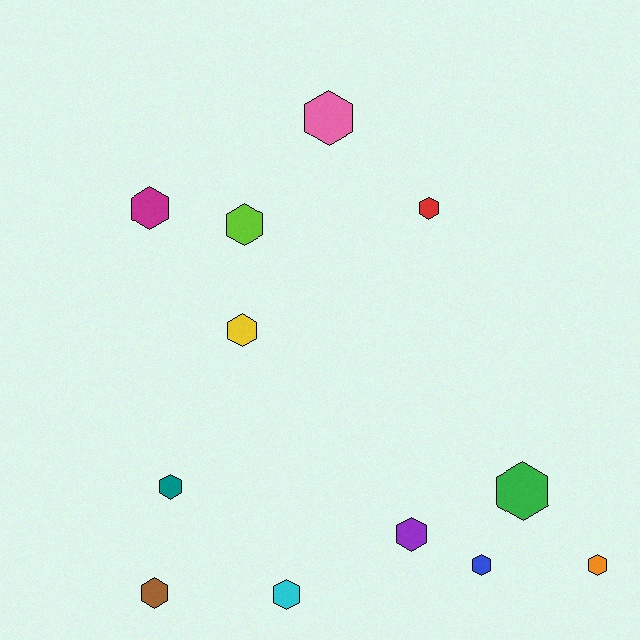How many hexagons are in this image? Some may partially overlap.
There are 12 hexagons.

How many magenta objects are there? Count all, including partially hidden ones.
There is 1 magenta object.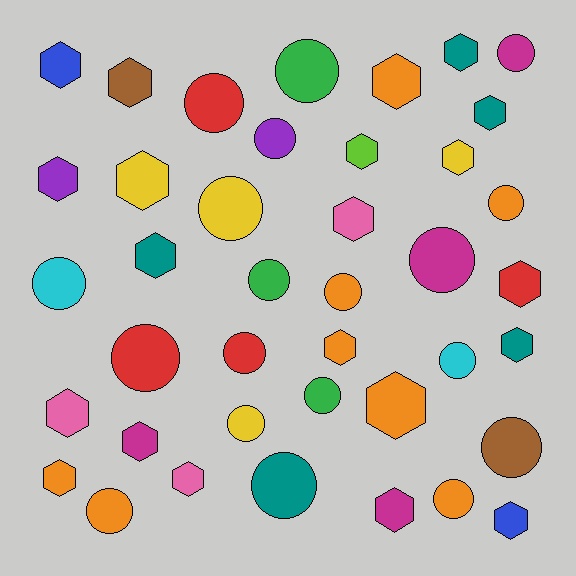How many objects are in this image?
There are 40 objects.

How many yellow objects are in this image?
There are 4 yellow objects.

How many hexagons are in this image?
There are 21 hexagons.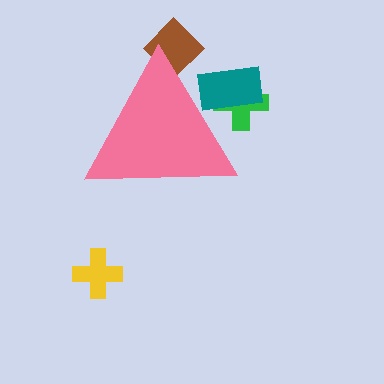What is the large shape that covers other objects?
A pink triangle.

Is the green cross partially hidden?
Yes, the green cross is partially hidden behind the pink triangle.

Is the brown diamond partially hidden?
Yes, the brown diamond is partially hidden behind the pink triangle.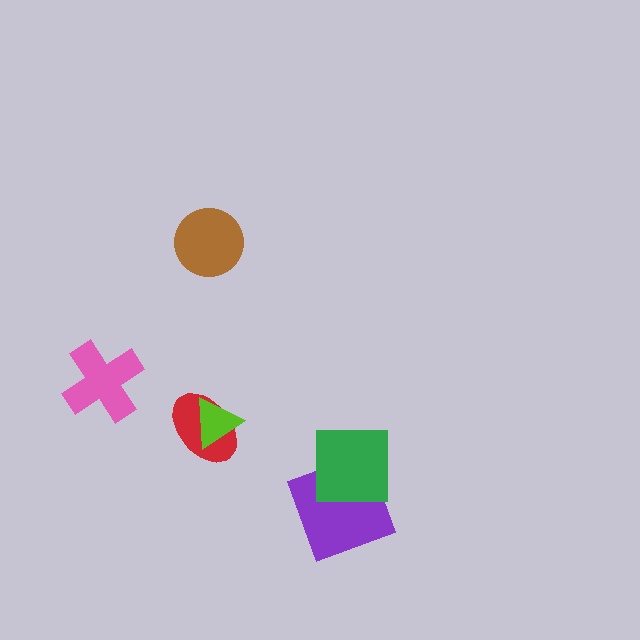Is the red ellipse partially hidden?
Yes, it is partially covered by another shape.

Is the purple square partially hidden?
Yes, it is partially covered by another shape.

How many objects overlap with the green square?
1 object overlaps with the green square.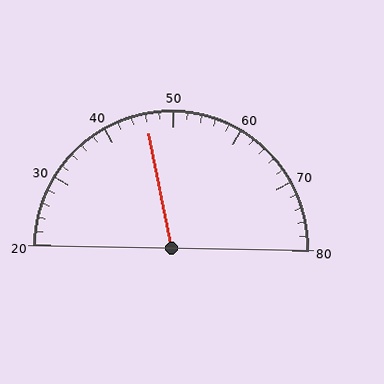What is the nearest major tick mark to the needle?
The nearest major tick mark is 50.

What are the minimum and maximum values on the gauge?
The gauge ranges from 20 to 80.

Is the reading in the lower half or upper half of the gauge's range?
The reading is in the lower half of the range (20 to 80).